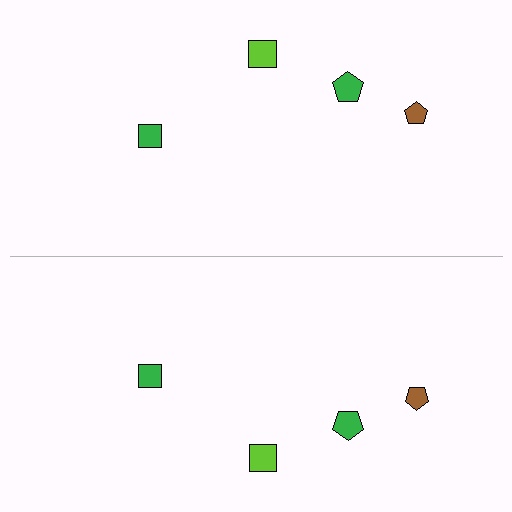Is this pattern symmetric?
Yes, this pattern has bilateral (reflection) symmetry.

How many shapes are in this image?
There are 8 shapes in this image.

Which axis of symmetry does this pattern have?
The pattern has a horizontal axis of symmetry running through the center of the image.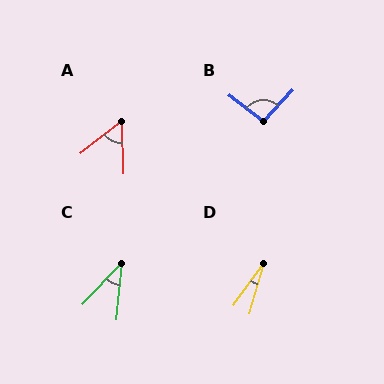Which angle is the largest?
B, at approximately 96 degrees.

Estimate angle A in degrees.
Approximately 54 degrees.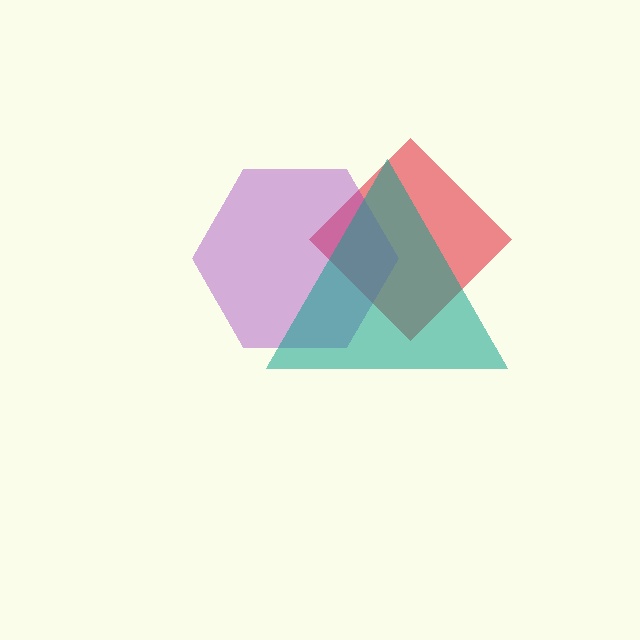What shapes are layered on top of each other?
The layered shapes are: a red diamond, a purple hexagon, a teal triangle.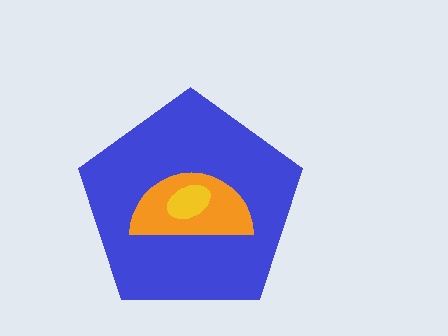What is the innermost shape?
The yellow ellipse.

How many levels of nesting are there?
3.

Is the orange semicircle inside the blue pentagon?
Yes.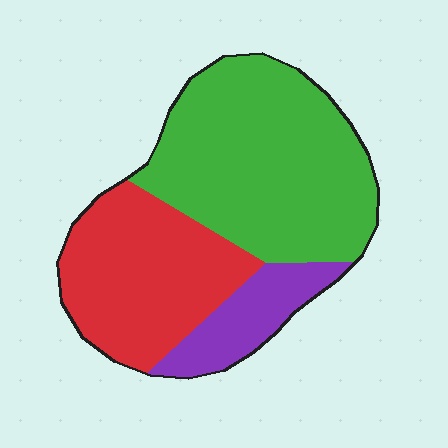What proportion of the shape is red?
Red takes up about one third (1/3) of the shape.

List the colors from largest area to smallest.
From largest to smallest: green, red, purple.